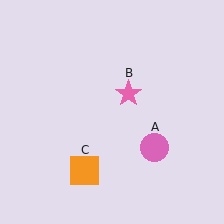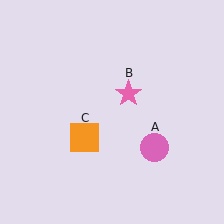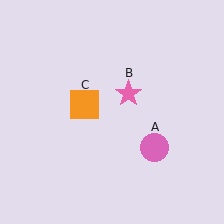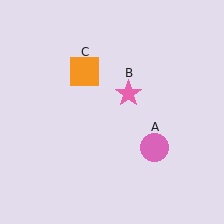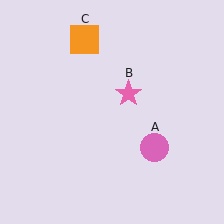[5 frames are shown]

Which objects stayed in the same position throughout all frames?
Pink circle (object A) and pink star (object B) remained stationary.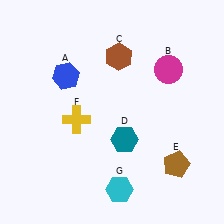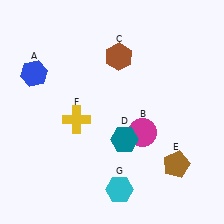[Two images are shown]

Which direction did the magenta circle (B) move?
The magenta circle (B) moved down.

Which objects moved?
The objects that moved are: the blue hexagon (A), the magenta circle (B).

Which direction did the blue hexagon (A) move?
The blue hexagon (A) moved left.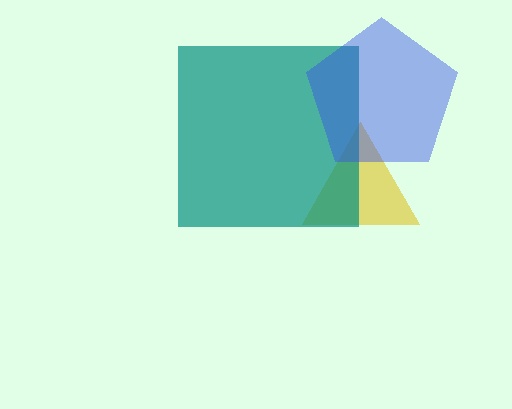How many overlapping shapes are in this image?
There are 3 overlapping shapes in the image.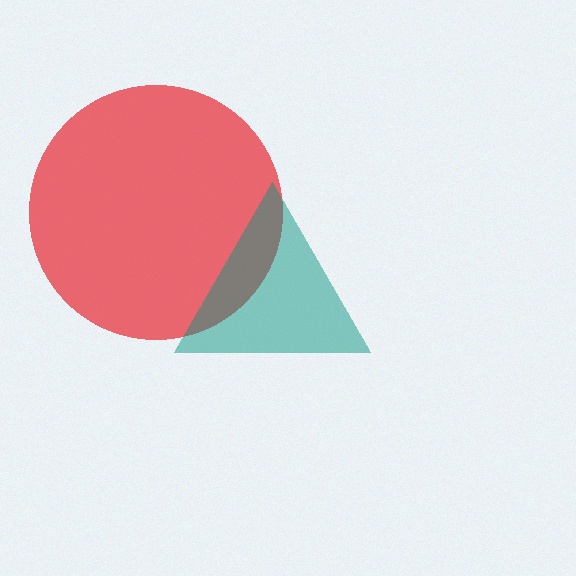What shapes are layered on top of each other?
The layered shapes are: a red circle, a teal triangle.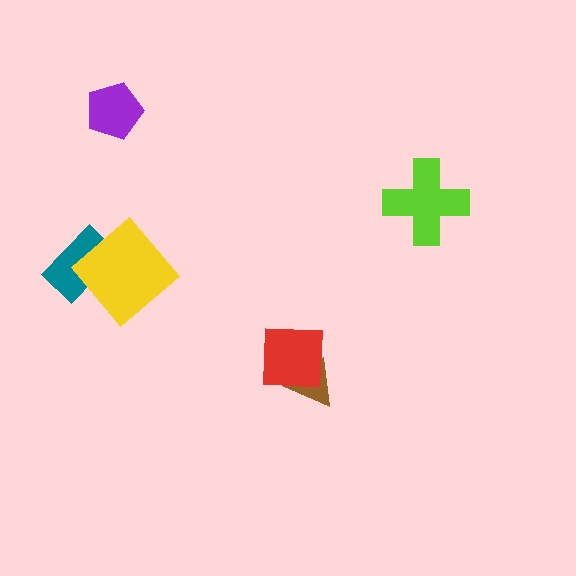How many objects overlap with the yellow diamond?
1 object overlaps with the yellow diamond.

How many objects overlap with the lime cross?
0 objects overlap with the lime cross.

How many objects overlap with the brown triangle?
1 object overlaps with the brown triangle.